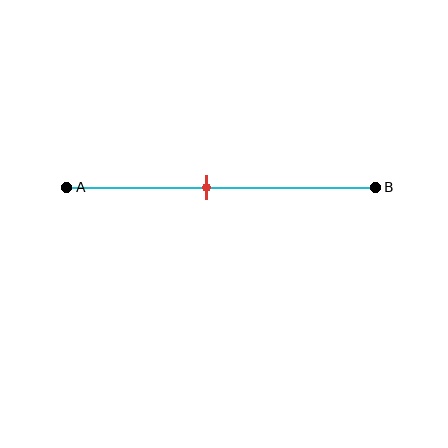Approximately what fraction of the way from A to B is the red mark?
The red mark is approximately 45% of the way from A to B.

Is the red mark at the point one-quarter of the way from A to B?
No, the mark is at about 45% from A, not at the 25% one-quarter point.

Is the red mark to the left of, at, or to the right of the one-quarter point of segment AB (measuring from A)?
The red mark is to the right of the one-quarter point of segment AB.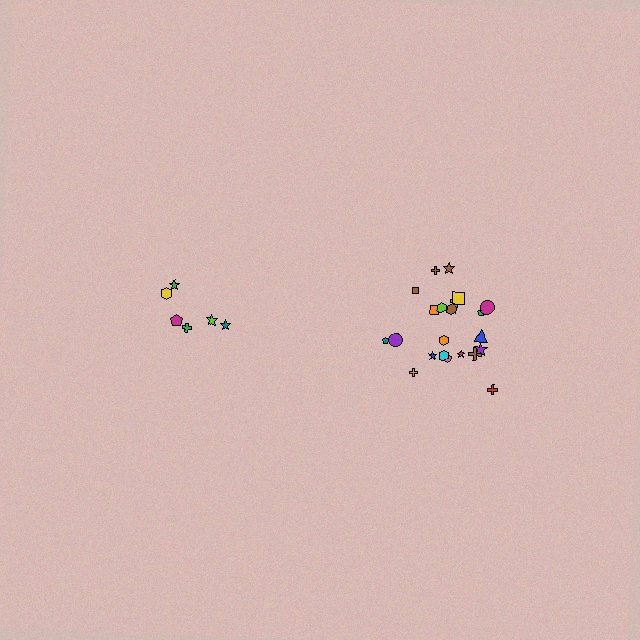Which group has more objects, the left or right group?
The right group.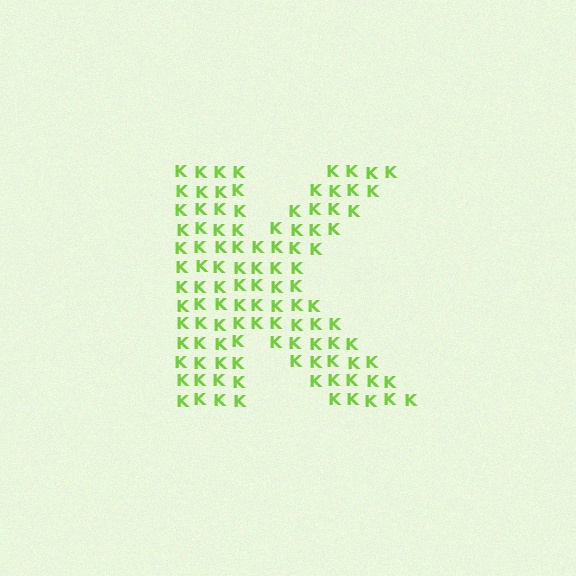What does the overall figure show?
The overall figure shows the letter K.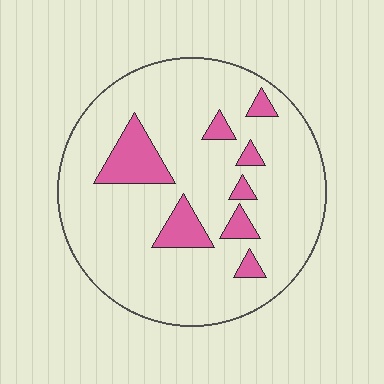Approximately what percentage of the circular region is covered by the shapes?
Approximately 15%.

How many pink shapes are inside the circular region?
8.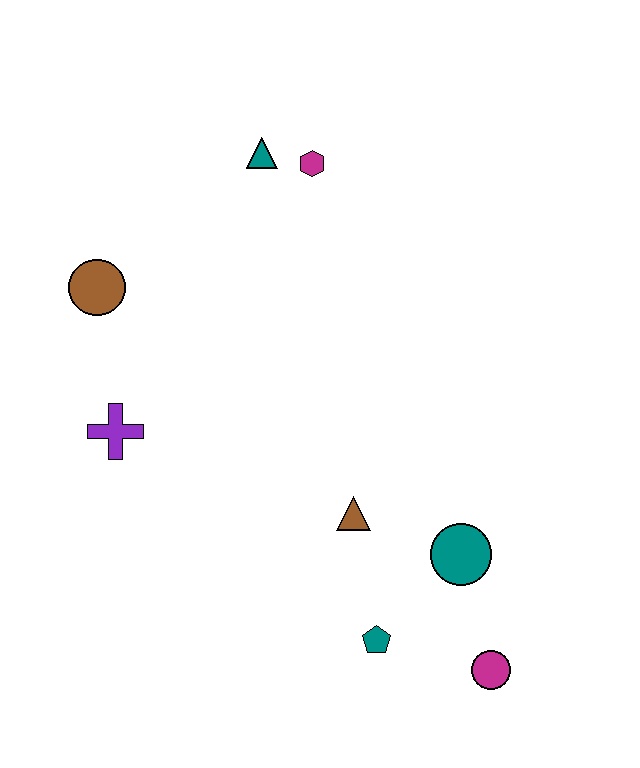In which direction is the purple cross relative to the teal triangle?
The purple cross is below the teal triangle.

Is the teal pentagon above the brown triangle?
No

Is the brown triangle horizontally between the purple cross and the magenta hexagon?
No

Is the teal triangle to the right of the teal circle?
No